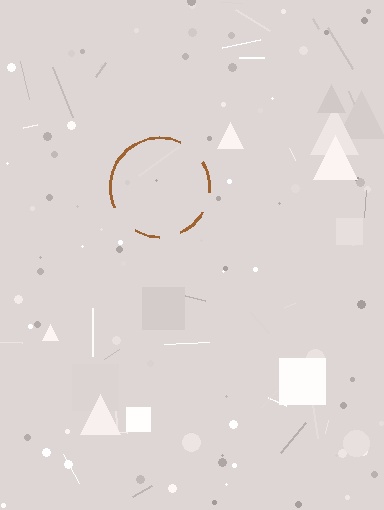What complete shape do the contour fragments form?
The contour fragments form a circle.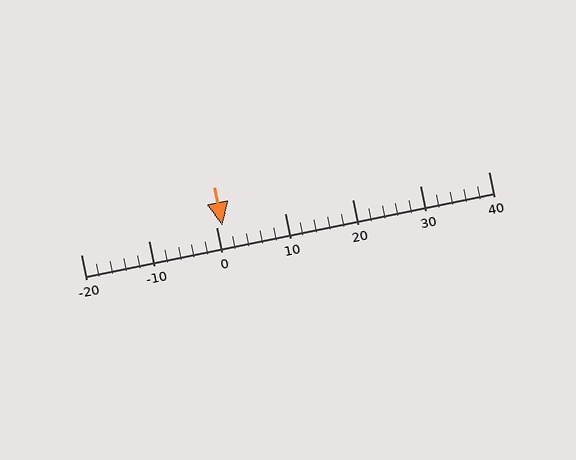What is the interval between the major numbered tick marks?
The major tick marks are spaced 10 units apart.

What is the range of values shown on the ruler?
The ruler shows values from -20 to 40.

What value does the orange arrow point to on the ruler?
The orange arrow points to approximately 1.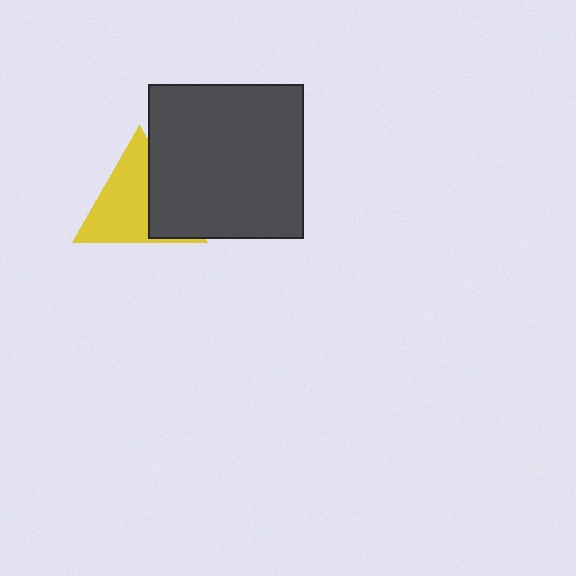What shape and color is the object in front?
The object in front is a dark gray square.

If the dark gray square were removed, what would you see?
You would see the complete yellow triangle.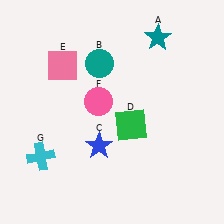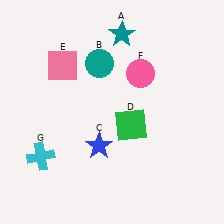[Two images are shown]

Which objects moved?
The objects that moved are: the teal star (A), the pink circle (F).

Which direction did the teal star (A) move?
The teal star (A) moved left.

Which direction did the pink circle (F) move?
The pink circle (F) moved right.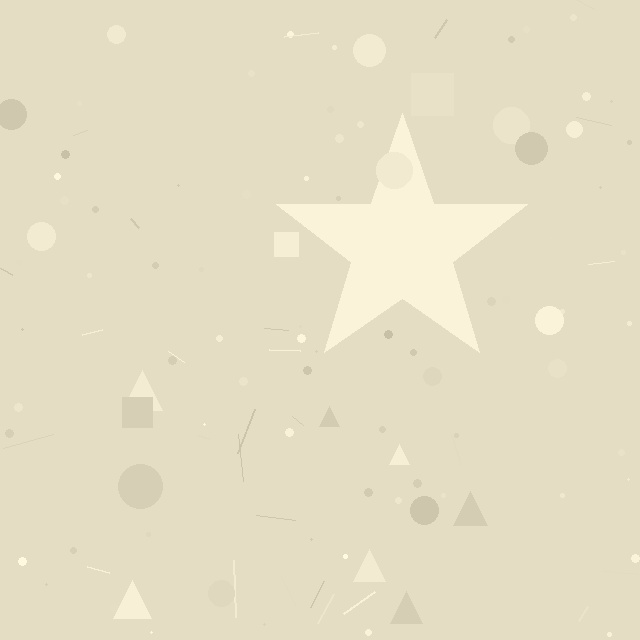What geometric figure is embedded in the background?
A star is embedded in the background.